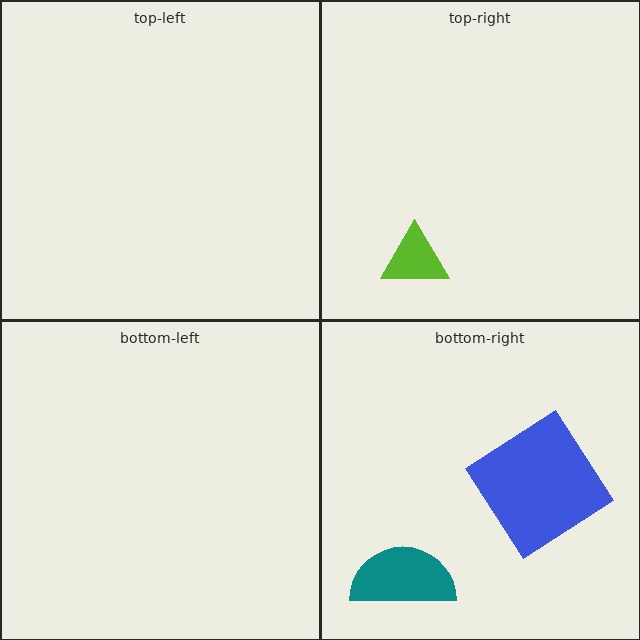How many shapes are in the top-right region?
1.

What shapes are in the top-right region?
The lime triangle.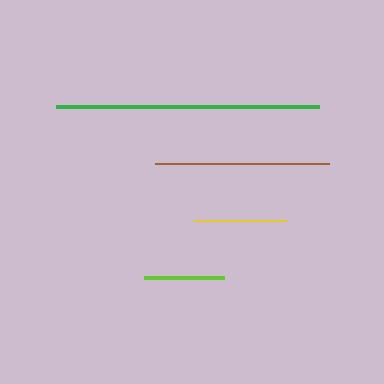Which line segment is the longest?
The green line is the longest at approximately 263 pixels.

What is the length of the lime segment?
The lime segment is approximately 80 pixels long.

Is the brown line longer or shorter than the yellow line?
The brown line is longer than the yellow line.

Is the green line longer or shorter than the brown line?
The green line is longer than the brown line.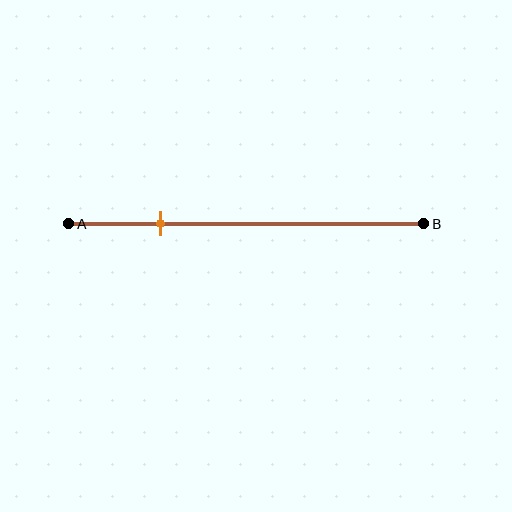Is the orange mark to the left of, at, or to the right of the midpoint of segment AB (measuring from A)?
The orange mark is to the left of the midpoint of segment AB.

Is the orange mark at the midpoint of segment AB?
No, the mark is at about 25% from A, not at the 50% midpoint.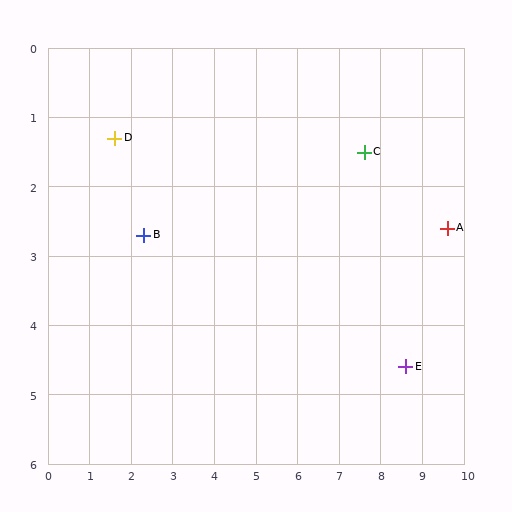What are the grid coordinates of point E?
Point E is at approximately (8.6, 4.6).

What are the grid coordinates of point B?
Point B is at approximately (2.3, 2.7).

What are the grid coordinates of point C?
Point C is at approximately (7.6, 1.5).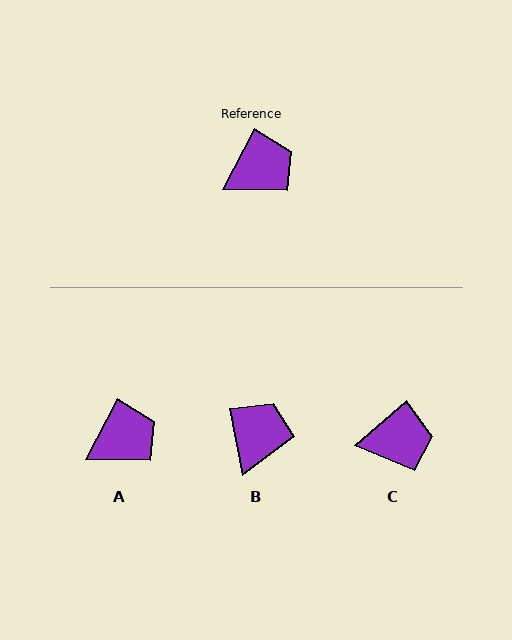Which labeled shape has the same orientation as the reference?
A.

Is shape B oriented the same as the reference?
No, it is off by about 38 degrees.